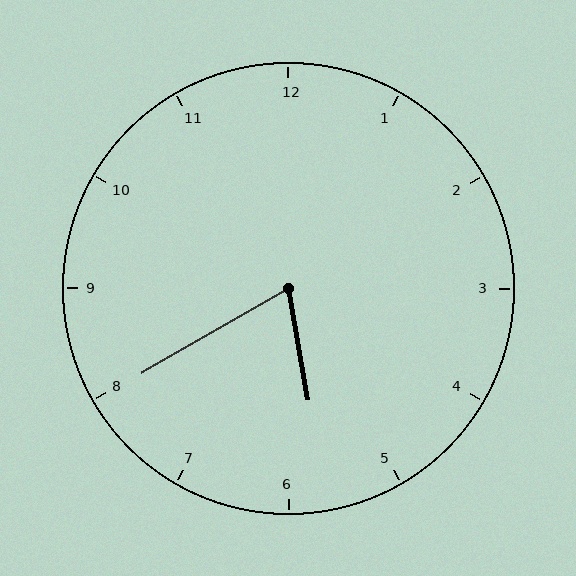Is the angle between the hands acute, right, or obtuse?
It is acute.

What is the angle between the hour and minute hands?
Approximately 70 degrees.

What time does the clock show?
5:40.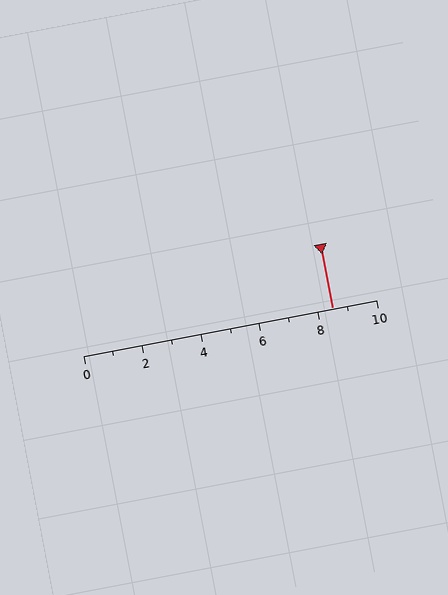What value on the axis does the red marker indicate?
The marker indicates approximately 8.5.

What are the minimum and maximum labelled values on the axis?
The axis runs from 0 to 10.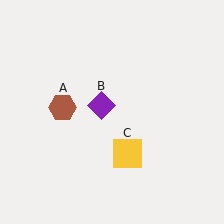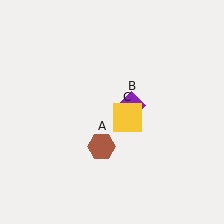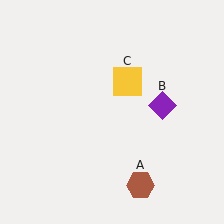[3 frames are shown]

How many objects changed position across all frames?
3 objects changed position: brown hexagon (object A), purple diamond (object B), yellow square (object C).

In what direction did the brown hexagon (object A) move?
The brown hexagon (object A) moved down and to the right.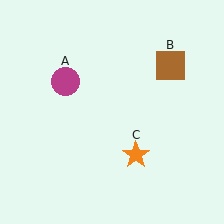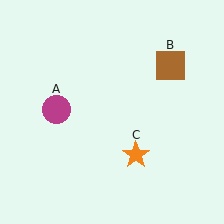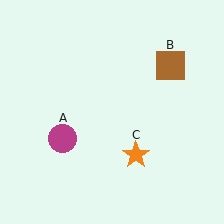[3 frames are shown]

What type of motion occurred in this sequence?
The magenta circle (object A) rotated counterclockwise around the center of the scene.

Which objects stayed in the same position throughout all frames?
Brown square (object B) and orange star (object C) remained stationary.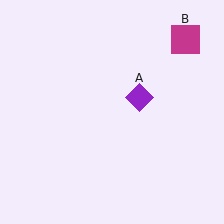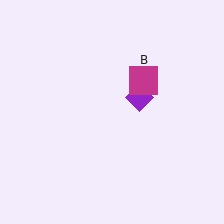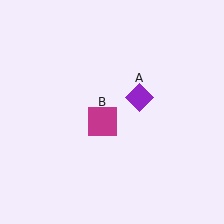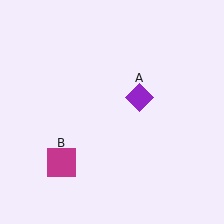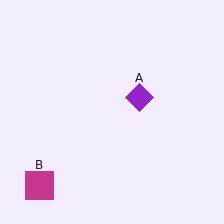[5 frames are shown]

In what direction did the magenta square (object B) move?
The magenta square (object B) moved down and to the left.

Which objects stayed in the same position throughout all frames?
Purple diamond (object A) remained stationary.